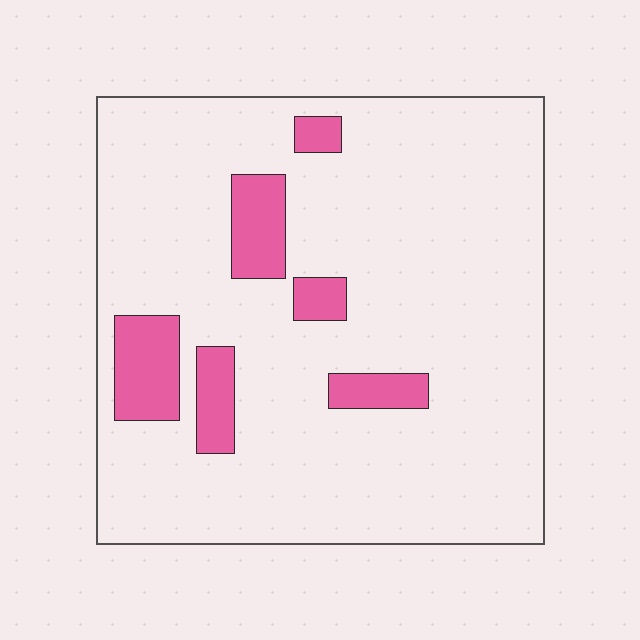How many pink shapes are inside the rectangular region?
6.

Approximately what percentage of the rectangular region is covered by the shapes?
Approximately 10%.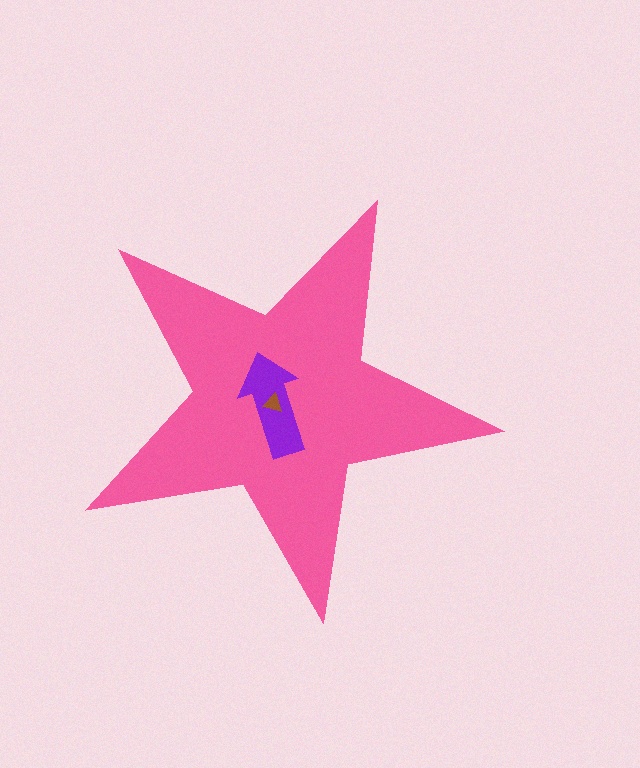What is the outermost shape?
The pink star.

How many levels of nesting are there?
3.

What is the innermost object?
The brown triangle.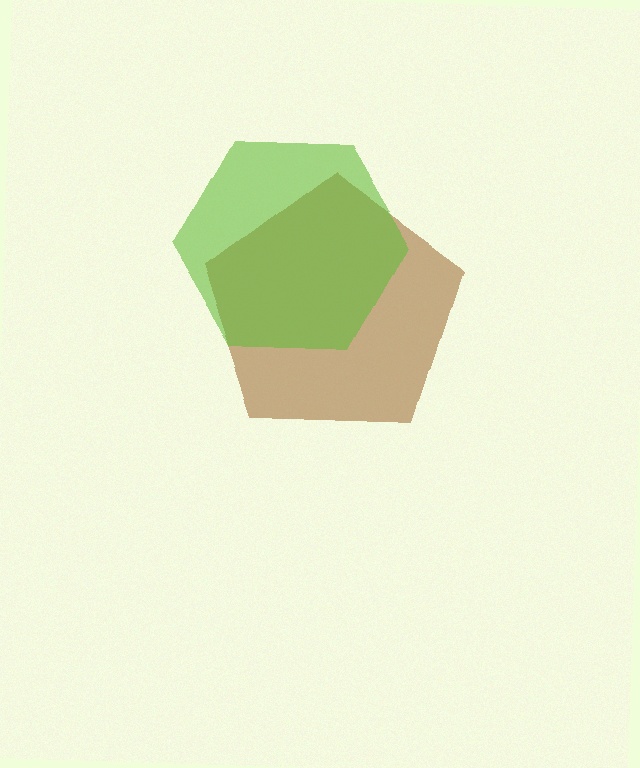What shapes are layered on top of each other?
The layered shapes are: a brown pentagon, a lime hexagon.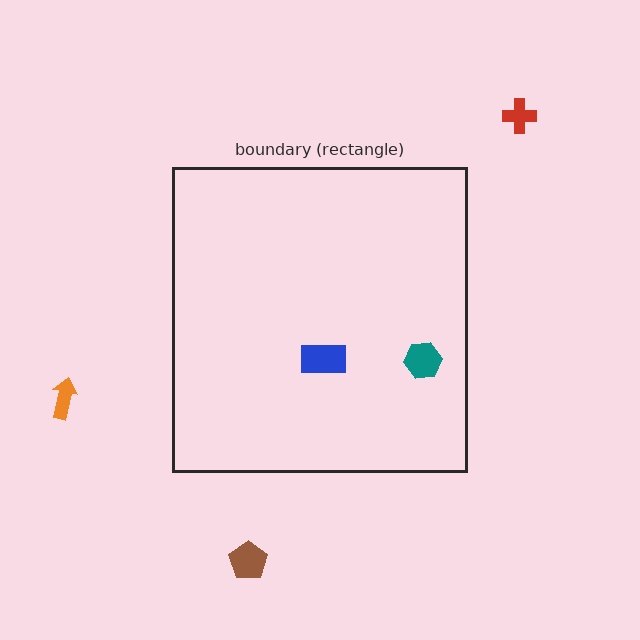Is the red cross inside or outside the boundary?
Outside.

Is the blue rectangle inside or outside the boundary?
Inside.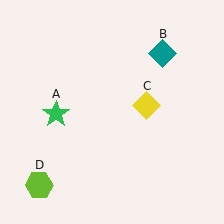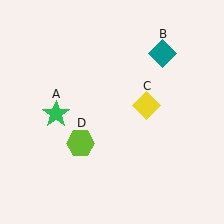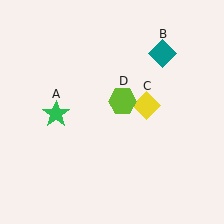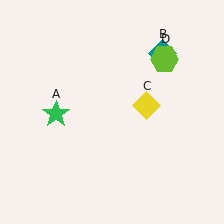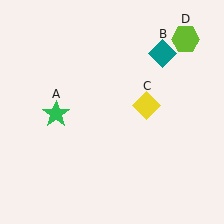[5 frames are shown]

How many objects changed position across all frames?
1 object changed position: lime hexagon (object D).